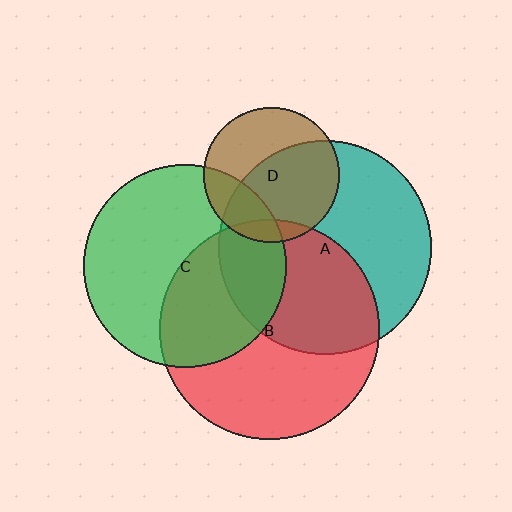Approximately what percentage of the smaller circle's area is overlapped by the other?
Approximately 60%.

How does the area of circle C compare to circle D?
Approximately 2.3 times.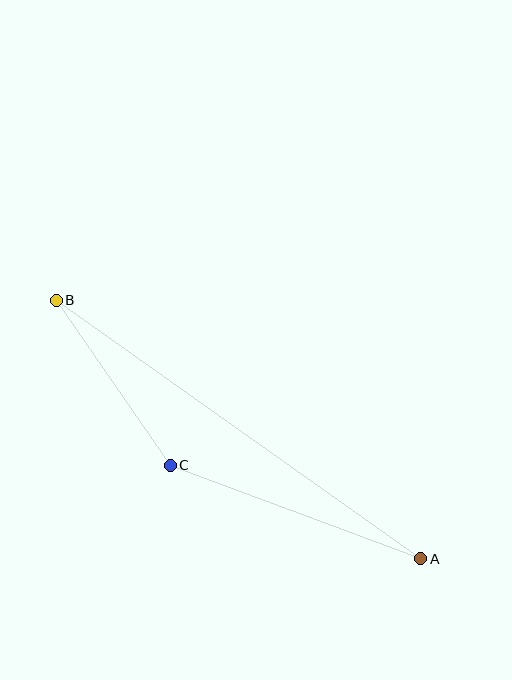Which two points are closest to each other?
Points B and C are closest to each other.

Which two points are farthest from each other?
Points A and B are farthest from each other.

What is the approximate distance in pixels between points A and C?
The distance between A and C is approximately 268 pixels.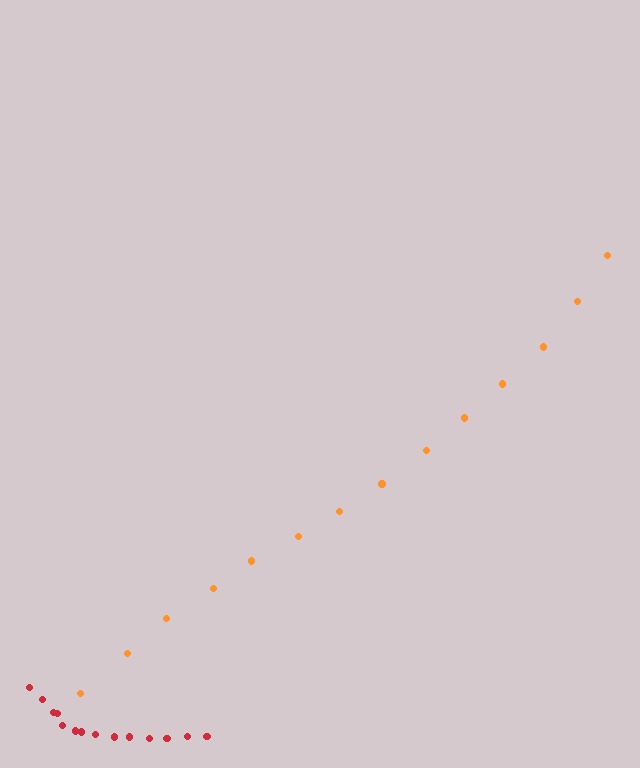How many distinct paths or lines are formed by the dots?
There are 2 distinct paths.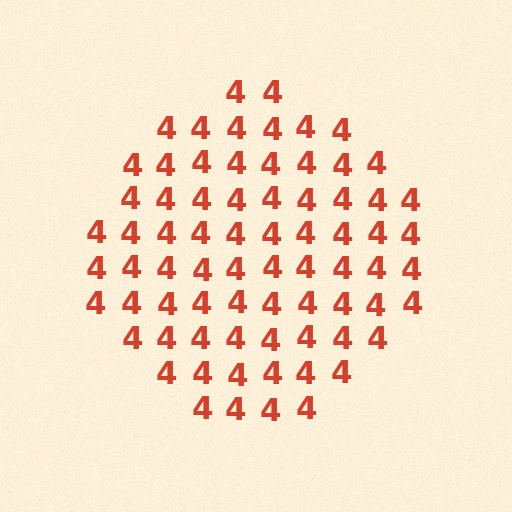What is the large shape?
The large shape is a circle.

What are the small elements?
The small elements are digit 4's.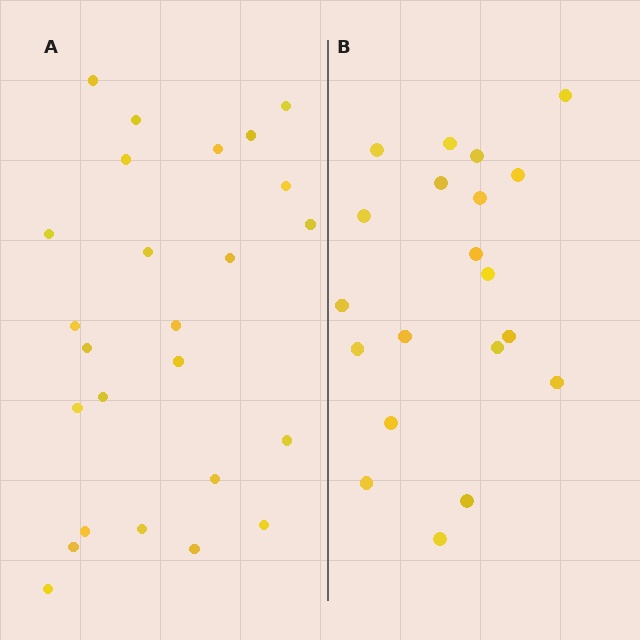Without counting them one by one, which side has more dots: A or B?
Region A (the left region) has more dots.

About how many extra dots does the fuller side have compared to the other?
Region A has about 5 more dots than region B.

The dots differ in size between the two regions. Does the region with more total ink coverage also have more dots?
No. Region B has more total ink coverage because its dots are larger, but region A actually contains more individual dots. Total area can be misleading — the number of items is what matters here.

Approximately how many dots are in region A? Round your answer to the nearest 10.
About 20 dots. (The exact count is 25, which rounds to 20.)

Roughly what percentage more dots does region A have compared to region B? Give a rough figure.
About 25% more.